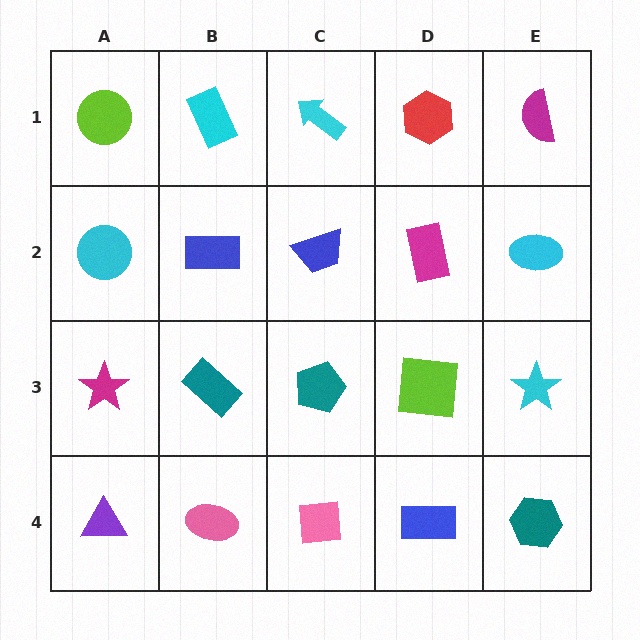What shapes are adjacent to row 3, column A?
A cyan circle (row 2, column A), a purple triangle (row 4, column A), a teal rectangle (row 3, column B).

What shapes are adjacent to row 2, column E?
A magenta semicircle (row 1, column E), a cyan star (row 3, column E), a magenta rectangle (row 2, column D).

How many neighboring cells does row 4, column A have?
2.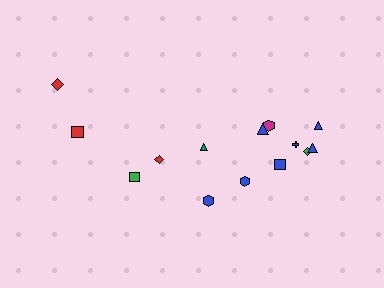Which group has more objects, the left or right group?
The right group.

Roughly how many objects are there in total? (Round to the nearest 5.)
Roughly 15 objects in total.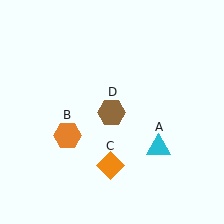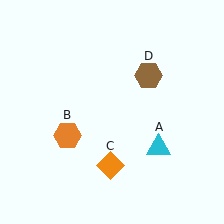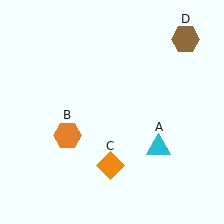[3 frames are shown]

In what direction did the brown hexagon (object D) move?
The brown hexagon (object D) moved up and to the right.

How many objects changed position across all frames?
1 object changed position: brown hexagon (object D).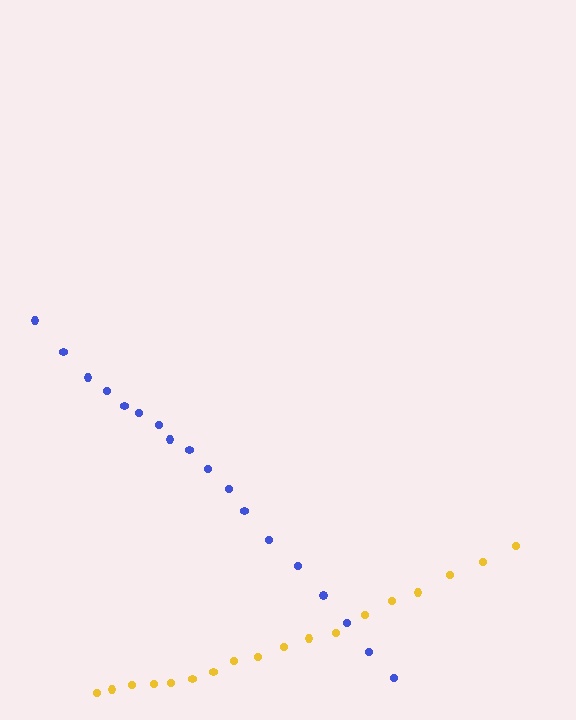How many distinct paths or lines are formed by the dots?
There are 2 distinct paths.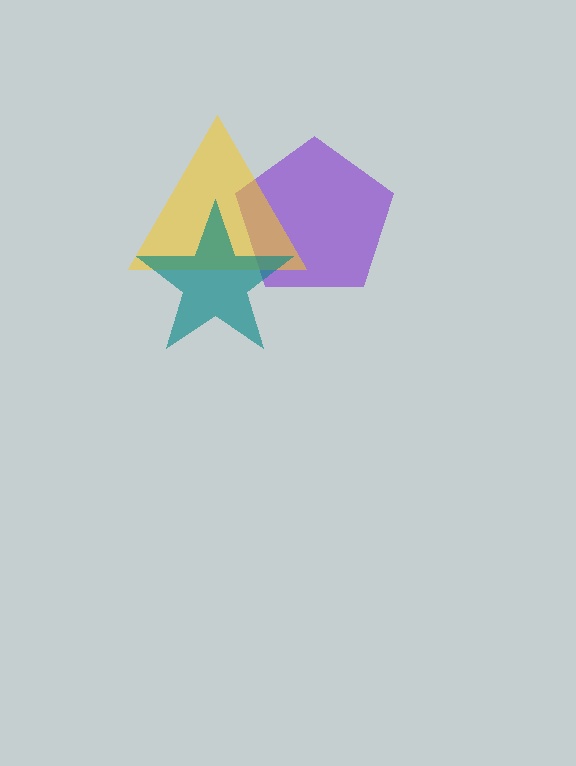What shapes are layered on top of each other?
The layered shapes are: a purple pentagon, a yellow triangle, a teal star.